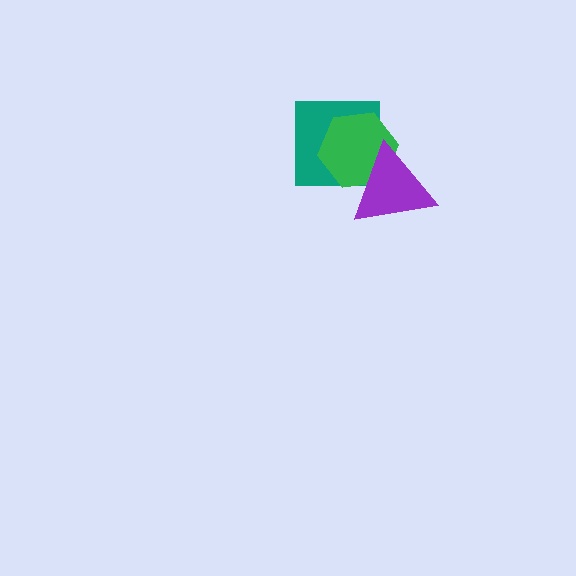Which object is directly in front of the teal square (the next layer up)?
The green hexagon is directly in front of the teal square.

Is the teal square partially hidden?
Yes, it is partially covered by another shape.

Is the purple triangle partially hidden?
No, no other shape covers it.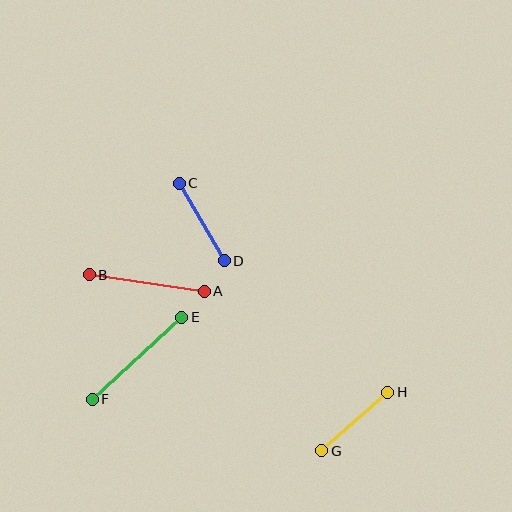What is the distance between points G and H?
The distance is approximately 88 pixels.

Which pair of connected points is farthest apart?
Points E and F are farthest apart.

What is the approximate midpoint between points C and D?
The midpoint is at approximately (202, 222) pixels.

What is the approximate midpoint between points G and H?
The midpoint is at approximately (355, 421) pixels.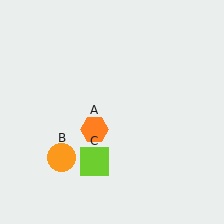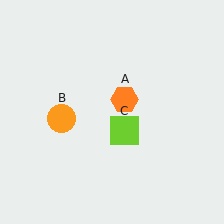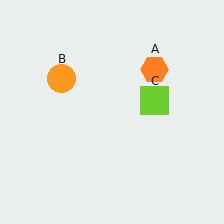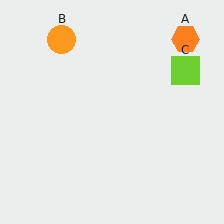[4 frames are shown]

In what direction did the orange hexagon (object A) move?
The orange hexagon (object A) moved up and to the right.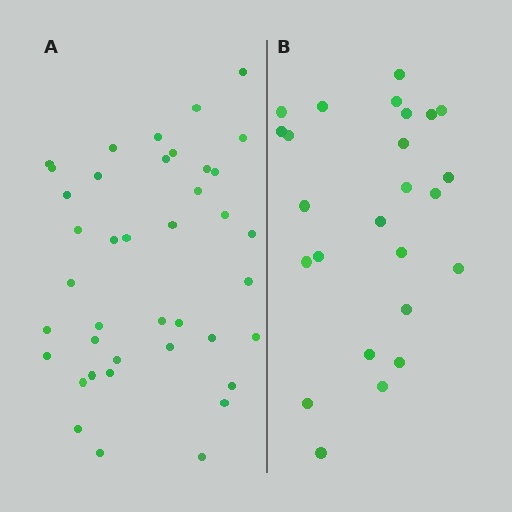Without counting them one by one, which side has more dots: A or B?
Region A (the left region) has more dots.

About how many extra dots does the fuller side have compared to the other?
Region A has approximately 15 more dots than region B.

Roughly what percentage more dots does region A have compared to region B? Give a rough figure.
About 60% more.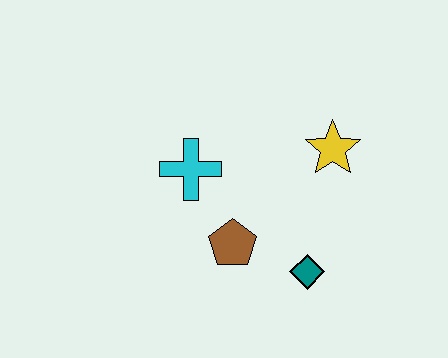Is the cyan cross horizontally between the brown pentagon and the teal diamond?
No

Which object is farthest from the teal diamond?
The cyan cross is farthest from the teal diamond.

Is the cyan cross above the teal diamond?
Yes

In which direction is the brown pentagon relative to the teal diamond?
The brown pentagon is to the left of the teal diamond.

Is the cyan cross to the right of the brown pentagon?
No